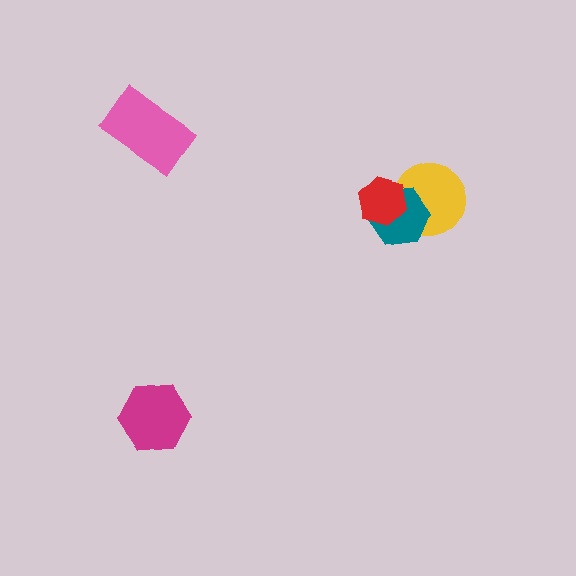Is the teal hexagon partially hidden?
Yes, it is partially covered by another shape.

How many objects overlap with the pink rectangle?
0 objects overlap with the pink rectangle.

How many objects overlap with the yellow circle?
2 objects overlap with the yellow circle.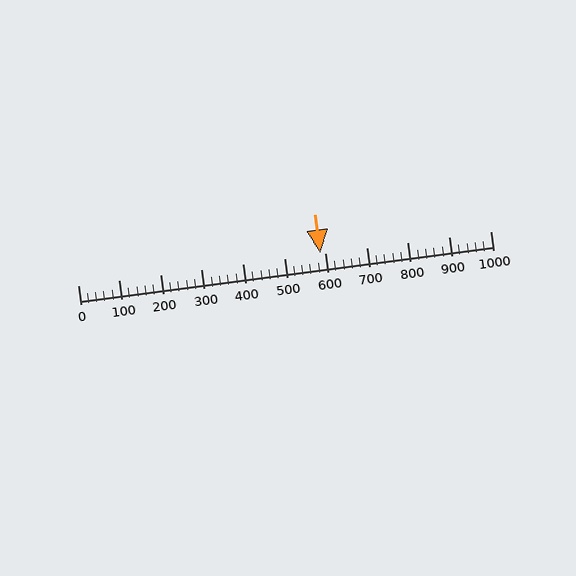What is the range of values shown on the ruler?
The ruler shows values from 0 to 1000.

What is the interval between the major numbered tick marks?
The major tick marks are spaced 100 units apart.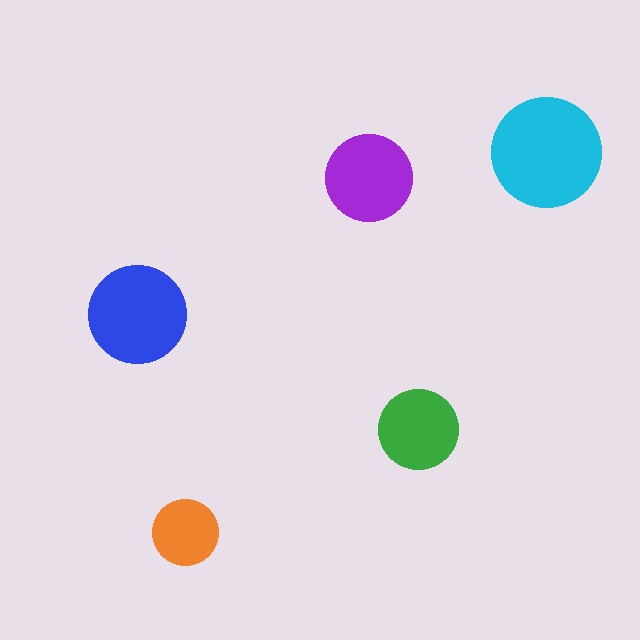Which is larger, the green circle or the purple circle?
The purple one.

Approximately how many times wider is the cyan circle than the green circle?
About 1.5 times wider.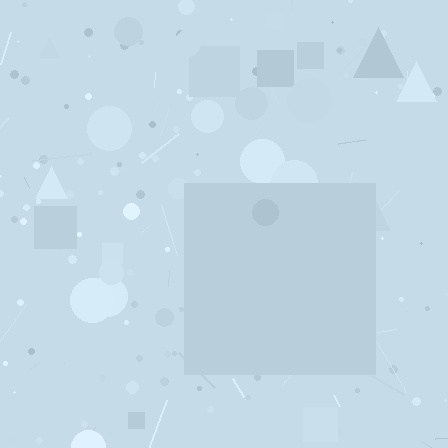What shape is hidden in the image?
A square is hidden in the image.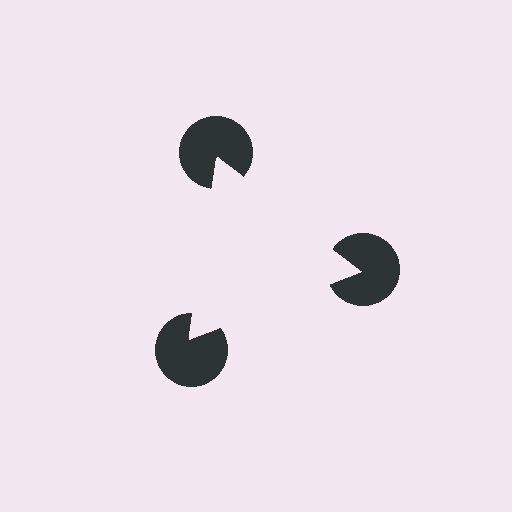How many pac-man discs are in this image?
There are 3 — one at each vertex of the illusory triangle.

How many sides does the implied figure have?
3 sides.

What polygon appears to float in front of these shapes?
An illusory triangle — its edges are inferred from the aligned wedge cuts in the pac-man discs, not physically drawn.